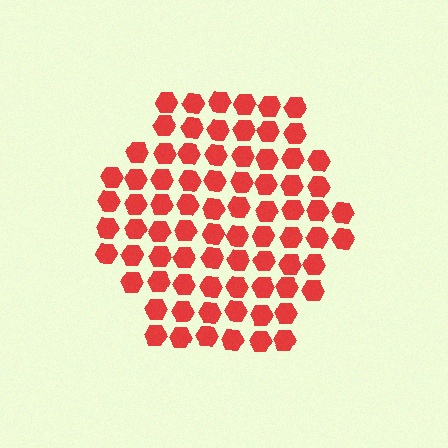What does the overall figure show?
The overall figure shows a hexagon.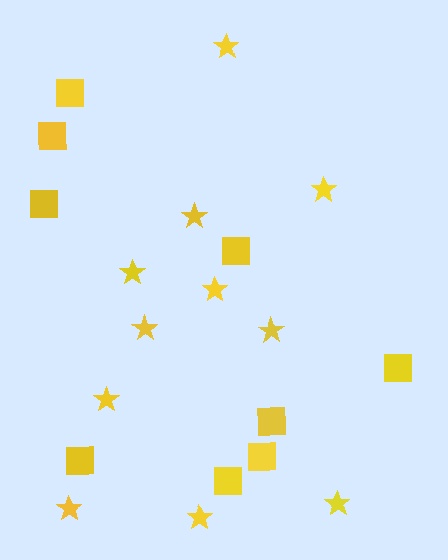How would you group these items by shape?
There are 2 groups: one group of squares (9) and one group of stars (11).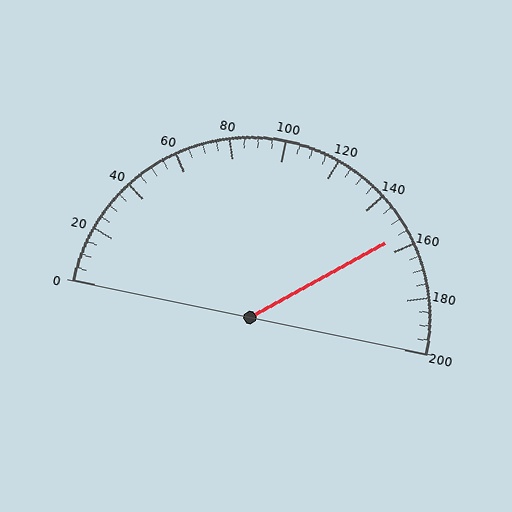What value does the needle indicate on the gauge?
The needle indicates approximately 155.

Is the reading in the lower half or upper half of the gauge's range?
The reading is in the upper half of the range (0 to 200).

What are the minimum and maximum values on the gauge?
The gauge ranges from 0 to 200.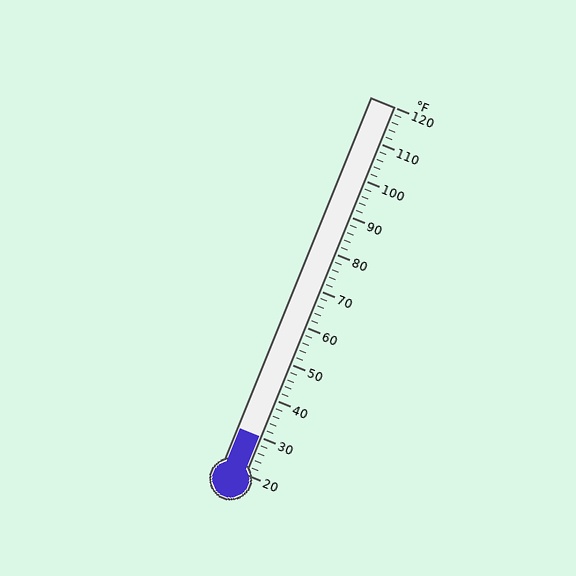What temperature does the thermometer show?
The thermometer shows approximately 30°F.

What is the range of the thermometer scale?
The thermometer scale ranges from 20°F to 120°F.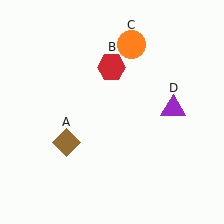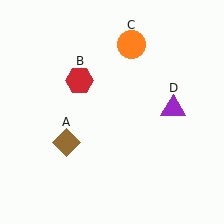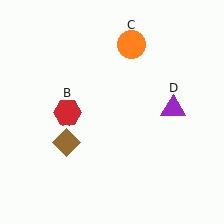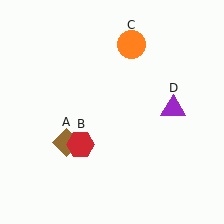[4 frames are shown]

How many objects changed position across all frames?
1 object changed position: red hexagon (object B).